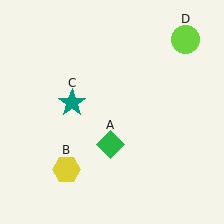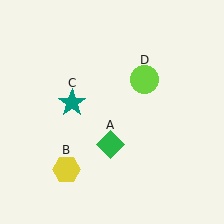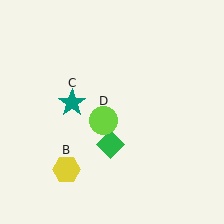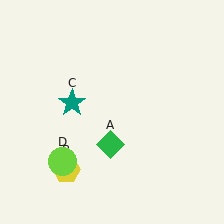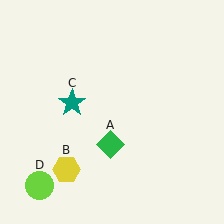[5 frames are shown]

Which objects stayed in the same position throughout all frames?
Green diamond (object A) and yellow hexagon (object B) and teal star (object C) remained stationary.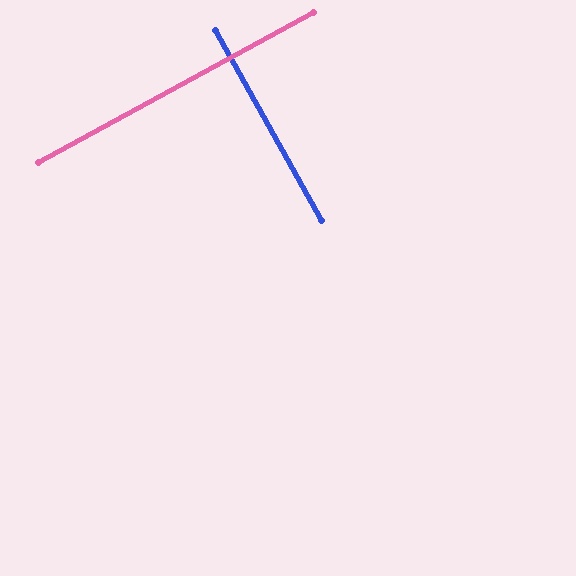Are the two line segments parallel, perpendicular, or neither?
Perpendicular — they meet at approximately 89°.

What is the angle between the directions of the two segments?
Approximately 89 degrees.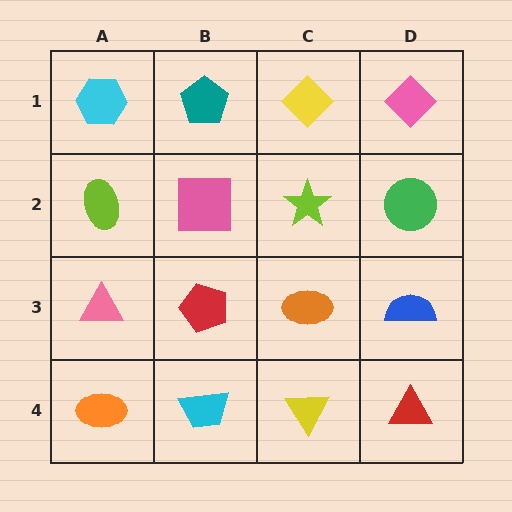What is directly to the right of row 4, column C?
A red triangle.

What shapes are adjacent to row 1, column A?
A lime ellipse (row 2, column A), a teal pentagon (row 1, column B).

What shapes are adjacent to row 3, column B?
A pink square (row 2, column B), a cyan trapezoid (row 4, column B), a pink triangle (row 3, column A), an orange ellipse (row 3, column C).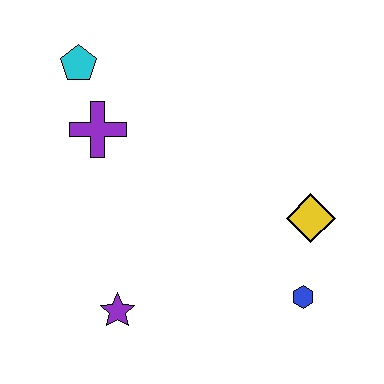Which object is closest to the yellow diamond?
The blue hexagon is closest to the yellow diamond.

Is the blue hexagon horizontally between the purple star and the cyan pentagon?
No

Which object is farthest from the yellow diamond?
The cyan pentagon is farthest from the yellow diamond.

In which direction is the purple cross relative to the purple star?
The purple cross is above the purple star.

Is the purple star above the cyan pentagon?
No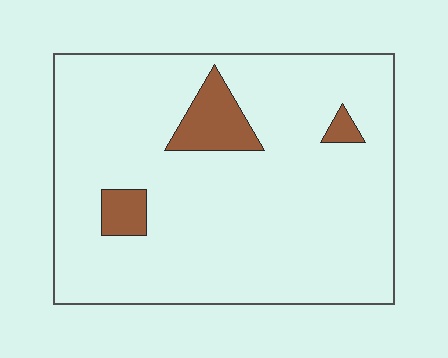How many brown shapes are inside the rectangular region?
3.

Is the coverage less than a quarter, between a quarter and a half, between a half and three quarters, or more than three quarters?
Less than a quarter.